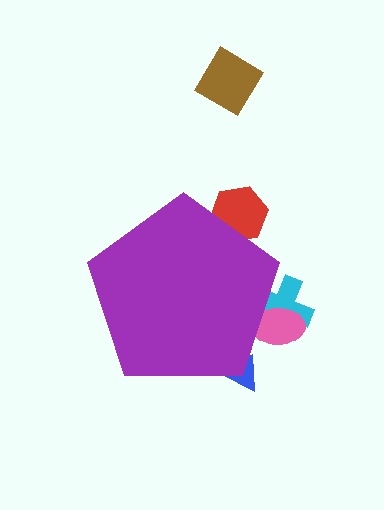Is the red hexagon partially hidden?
Yes, the red hexagon is partially hidden behind the purple pentagon.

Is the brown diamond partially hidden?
No, the brown diamond is fully visible.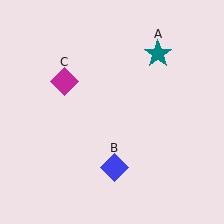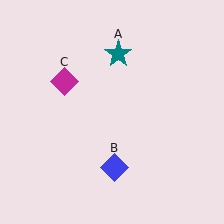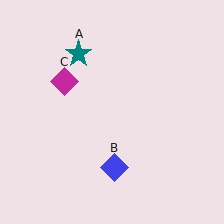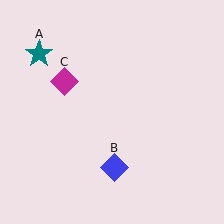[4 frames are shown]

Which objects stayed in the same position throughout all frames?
Blue diamond (object B) and magenta diamond (object C) remained stationary.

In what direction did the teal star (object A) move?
The teal star (object A) moved left.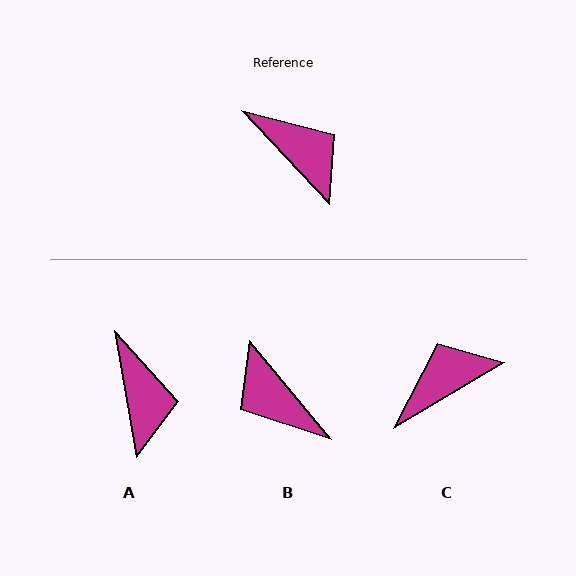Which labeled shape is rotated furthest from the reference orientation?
B, about 176 degrees away.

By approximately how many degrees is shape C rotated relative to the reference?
Approximately 77 degrees counter-clockwise.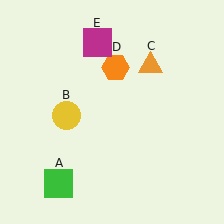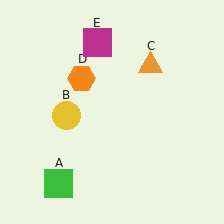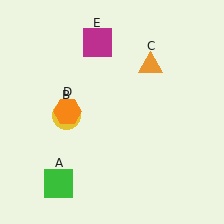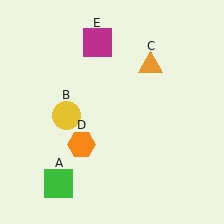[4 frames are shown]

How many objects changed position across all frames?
1 object changed position: orange hexagon (object D).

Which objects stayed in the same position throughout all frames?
Green square (object A) and yellow circle (object B) and orange triangle (object C) and magenta square (object E) remained stationary.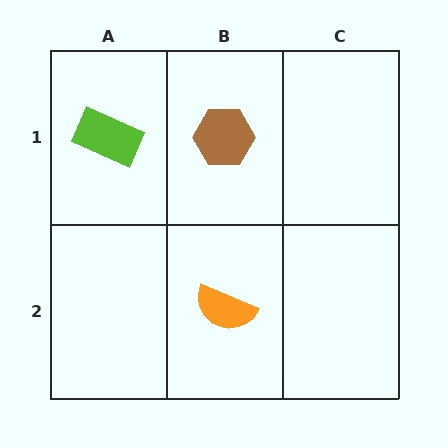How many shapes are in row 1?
2 shapes.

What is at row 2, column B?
An orange semicircle.